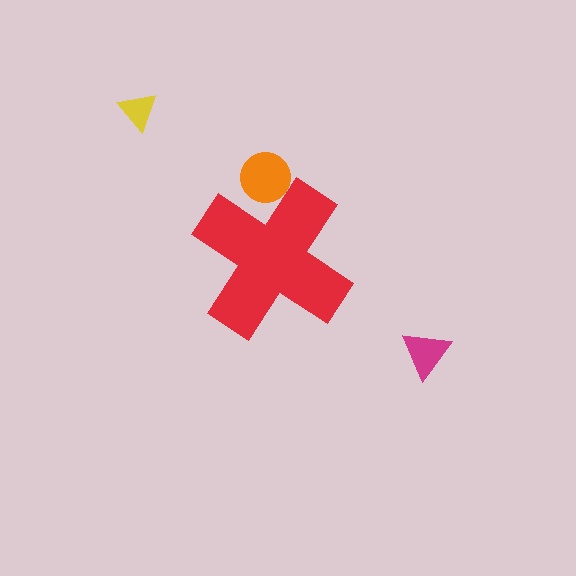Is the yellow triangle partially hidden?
No, the yellow triangle is fully visible.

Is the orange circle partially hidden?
Yes, the orange circle is partially hidden behind the red cross.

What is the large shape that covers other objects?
A red cross.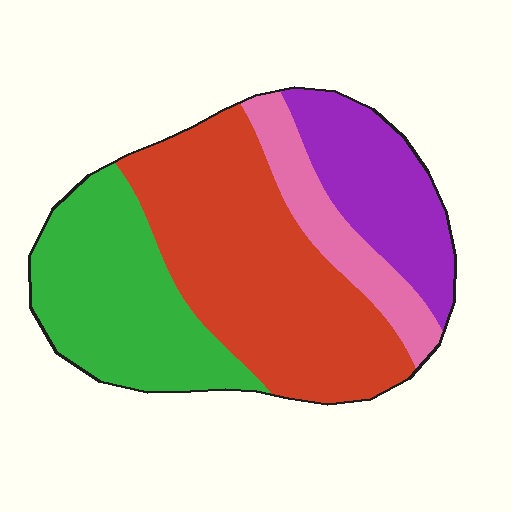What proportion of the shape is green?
Green covers around 30% of the shape.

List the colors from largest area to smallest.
From largest to smallest: red, green, purple, pink.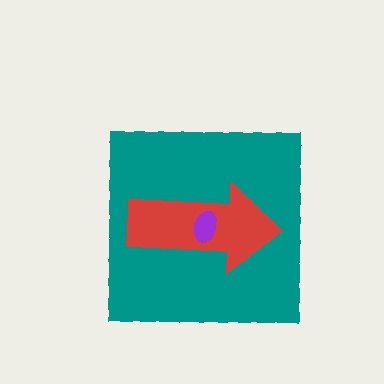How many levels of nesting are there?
3.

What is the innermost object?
The purple ellipse.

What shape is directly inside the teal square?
The red arrow.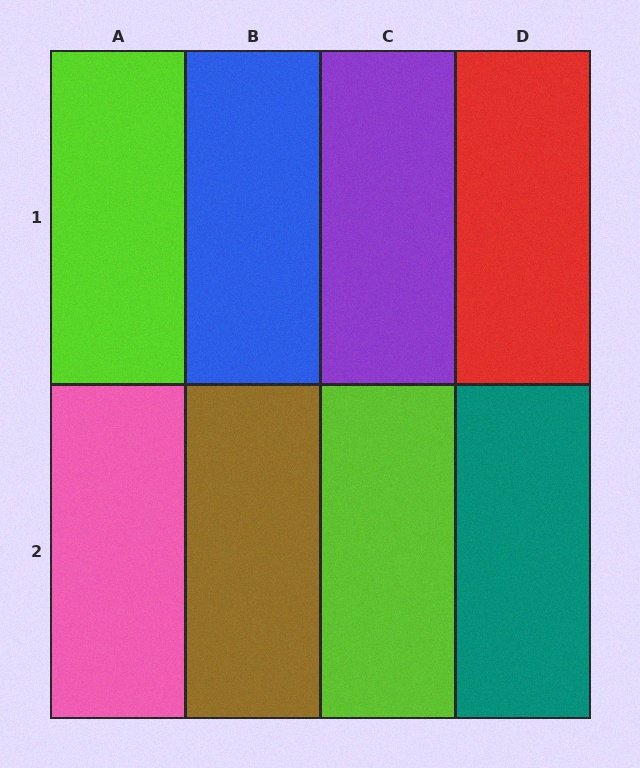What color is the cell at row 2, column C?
Lime.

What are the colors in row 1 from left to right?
Lime, blue, purple, red.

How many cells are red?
1 cell is red.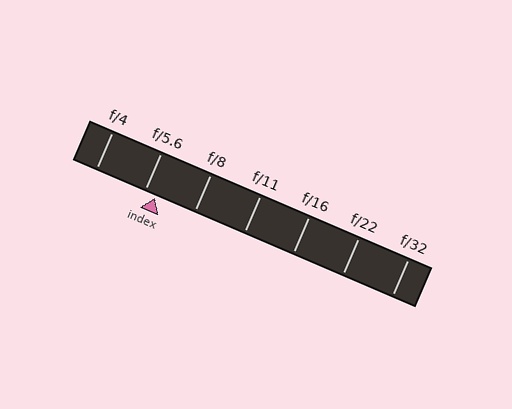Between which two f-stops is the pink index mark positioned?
The index mark is between f/5.6 and f/8.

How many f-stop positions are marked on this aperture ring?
There are 7 f-stop positions marked.